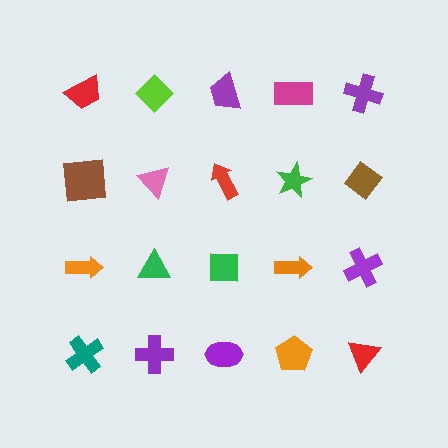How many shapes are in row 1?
5 shapes.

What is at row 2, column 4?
A green star.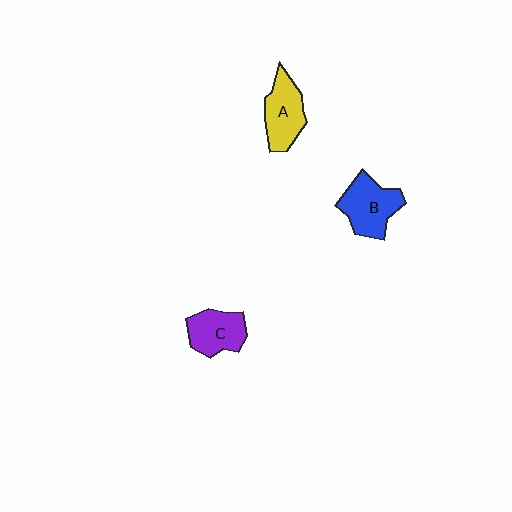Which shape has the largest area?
Shape B (blue).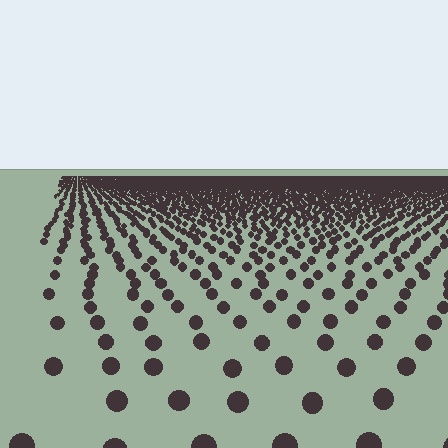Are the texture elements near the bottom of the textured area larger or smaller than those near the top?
Larger. Near the bottom, elements are closer to the viewer and appear at a bigger on-screen size.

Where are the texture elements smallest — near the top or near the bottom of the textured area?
Near the top.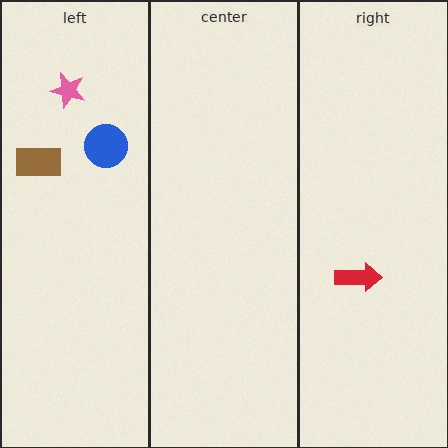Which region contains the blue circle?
The left region.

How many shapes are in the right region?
1.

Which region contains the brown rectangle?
The left region.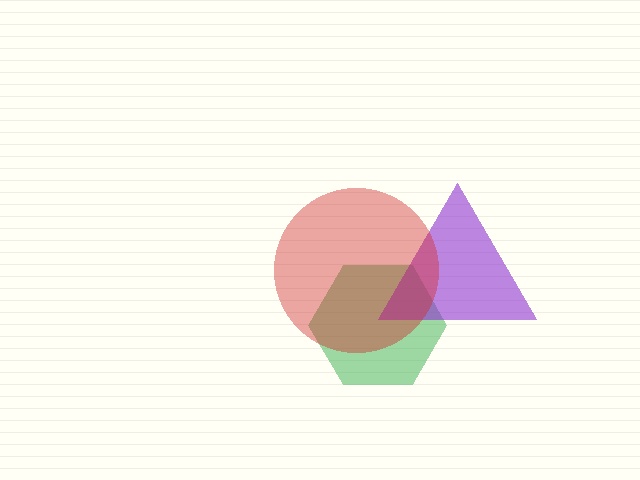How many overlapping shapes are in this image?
There are 3 overlapping shapes in the image.